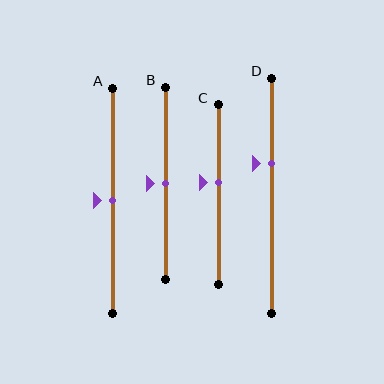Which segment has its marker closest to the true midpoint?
Segment A has its marker closest to the true midpoint.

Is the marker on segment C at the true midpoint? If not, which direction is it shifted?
No, the marker on segment C is shifted upward by about 7% of the segment length.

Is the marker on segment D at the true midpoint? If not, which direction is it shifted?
No, the marker on segment D is shifted upward by about 14% of the segment length.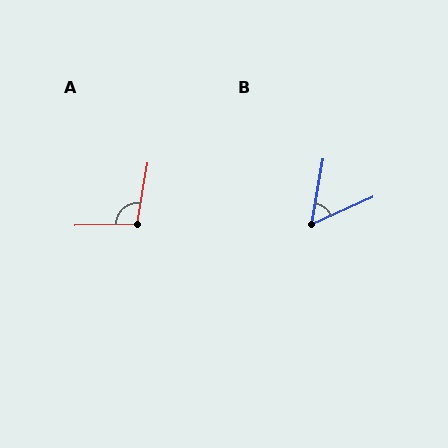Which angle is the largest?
A, at approximately 101 degrees.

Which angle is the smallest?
B, at approximately 56 degrees.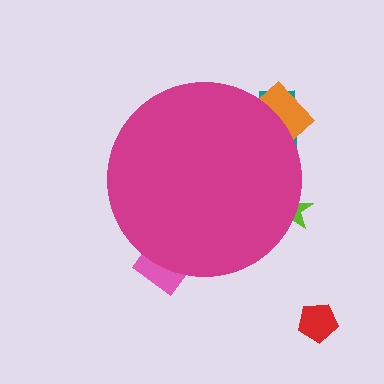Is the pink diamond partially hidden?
Yes, the pink diamond is partially hidden behind the magenta circle.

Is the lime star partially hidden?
Yes, the lime star is partially hidden behind the magenta circle.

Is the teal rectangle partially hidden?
Yes, the teal rectangle is partially hidden behind the magenta circle.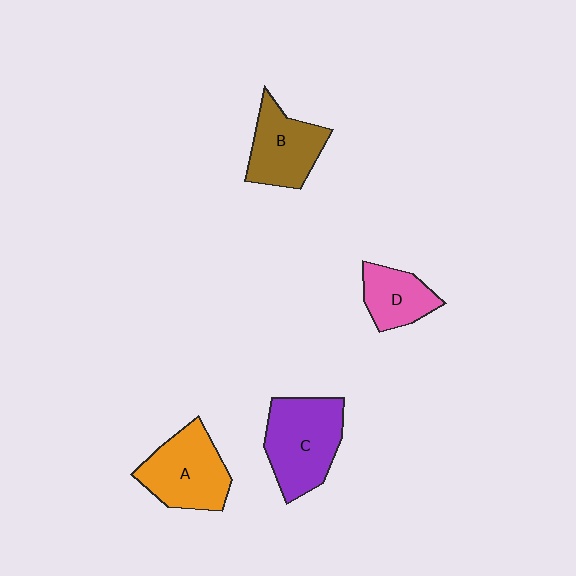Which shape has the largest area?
Shape C (purple).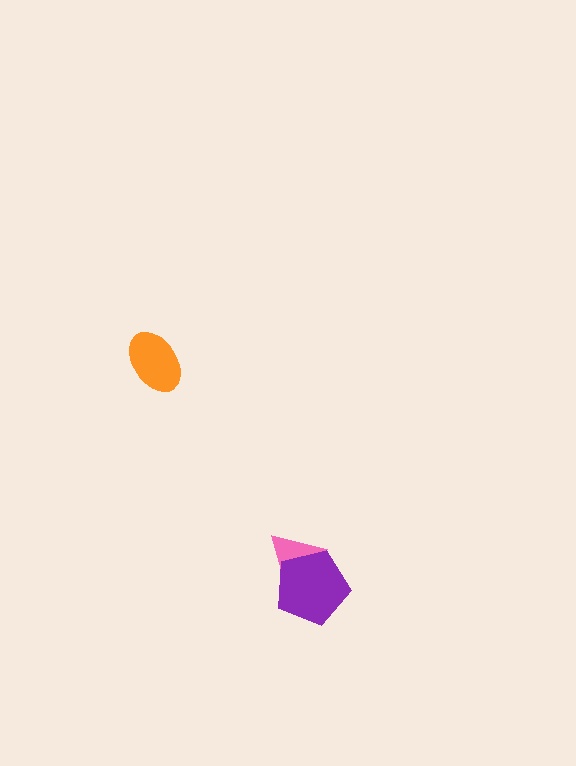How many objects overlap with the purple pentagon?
1 object overlaps with the purple pentagon.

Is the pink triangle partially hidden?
Yes, it is partially covered by another shape.